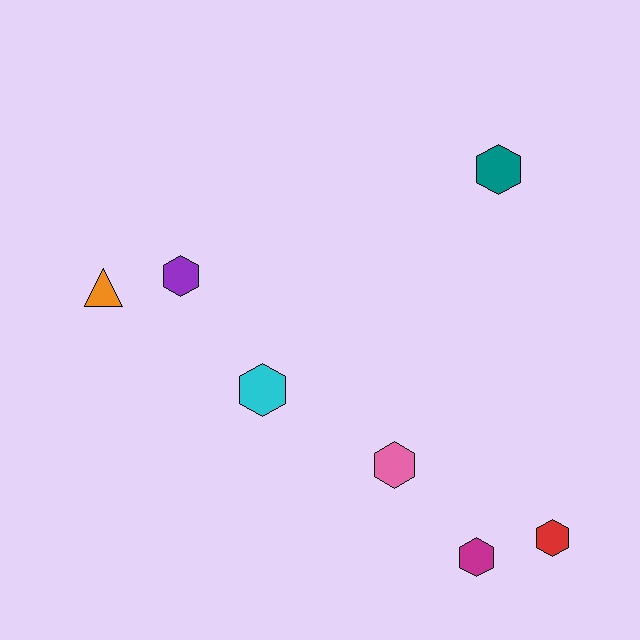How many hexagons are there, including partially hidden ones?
There are 6 hexagons.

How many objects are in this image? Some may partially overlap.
There are 7 objects.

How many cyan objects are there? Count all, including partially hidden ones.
There is 1 cyan object.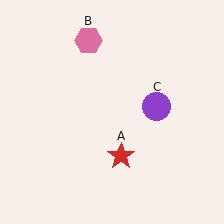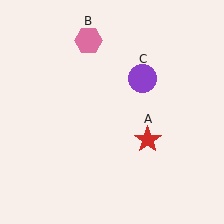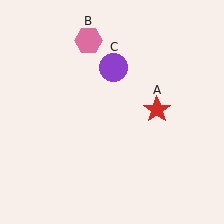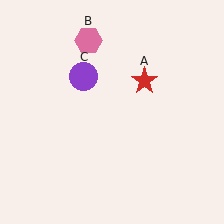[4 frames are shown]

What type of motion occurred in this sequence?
The red star (object A), purple circle (object C) rotated counterclockwise around the center of the scene.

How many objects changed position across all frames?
2 objects changed position: red star (object A), purple circle (object C).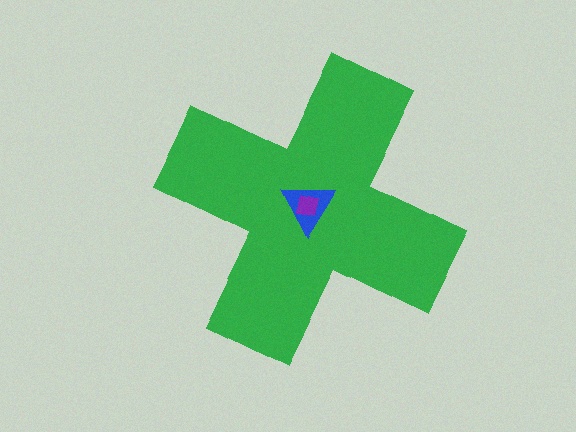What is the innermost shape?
The purple square.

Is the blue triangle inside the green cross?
Yes.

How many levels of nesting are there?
3.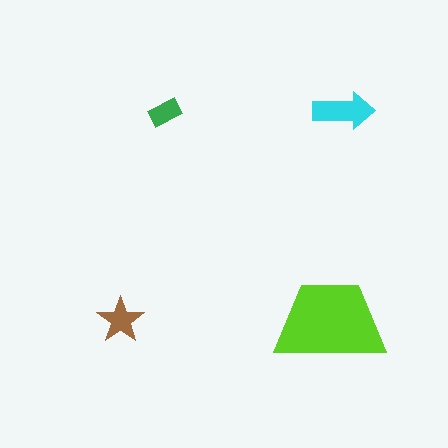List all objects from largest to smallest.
The lime trapezoid, the cyan arrow, the brown star, the green rectangle.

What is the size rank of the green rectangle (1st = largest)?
4th.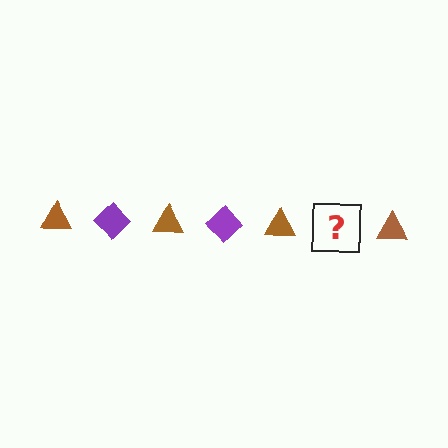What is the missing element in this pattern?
The missing element is a purple diamond.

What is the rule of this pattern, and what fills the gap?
The rule is that the pattern alternates between brown triangle and purple diamond. The gap should be filled with a purple diamond.